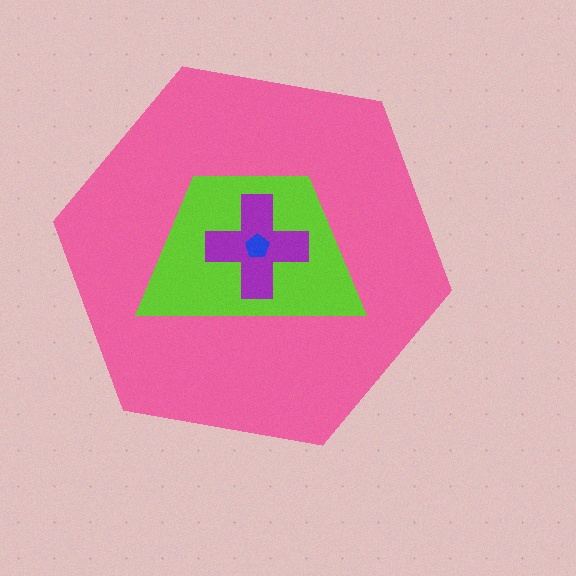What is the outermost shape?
The pink hexagon.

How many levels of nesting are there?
4.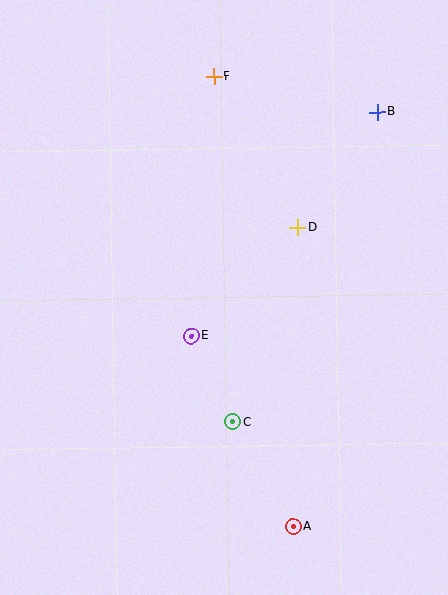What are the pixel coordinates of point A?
Point A is at (293, 526).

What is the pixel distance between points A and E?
The distance between A and E is 216 pixels.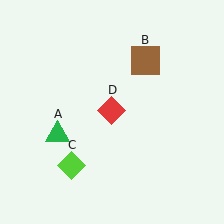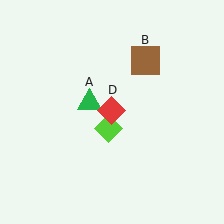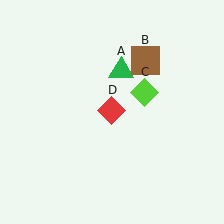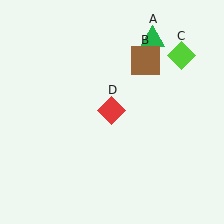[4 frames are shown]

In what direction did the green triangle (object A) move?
The green triangle (object A) moved up and to the right.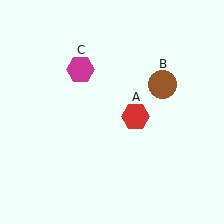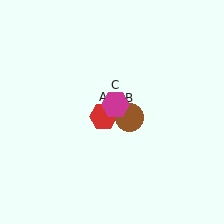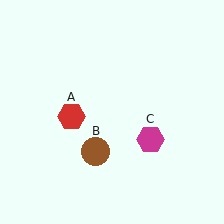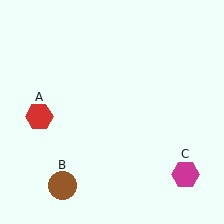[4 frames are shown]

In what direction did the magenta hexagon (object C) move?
The magenta hexagon (object C) moved down and to the right.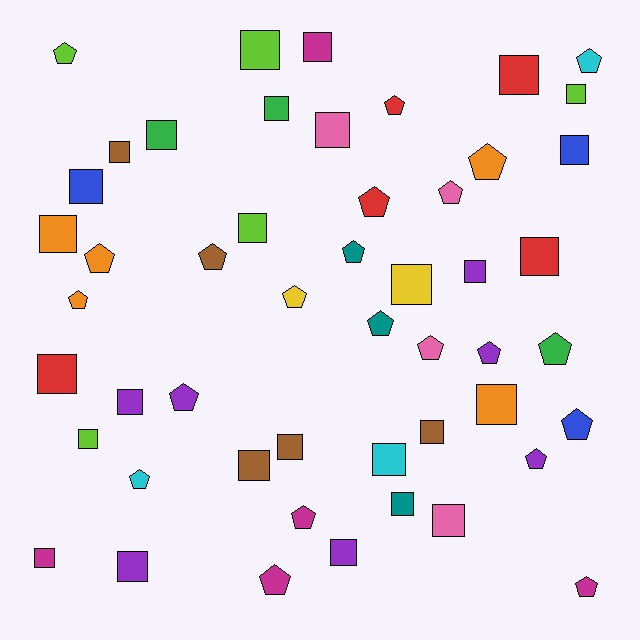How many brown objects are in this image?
There are 5 brown objects.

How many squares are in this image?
There are 28 squares.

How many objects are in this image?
There are 50 objects.